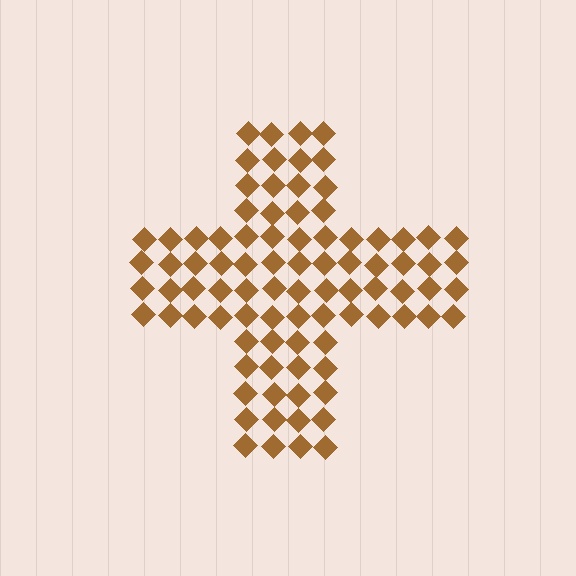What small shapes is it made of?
It is made of small diamonds.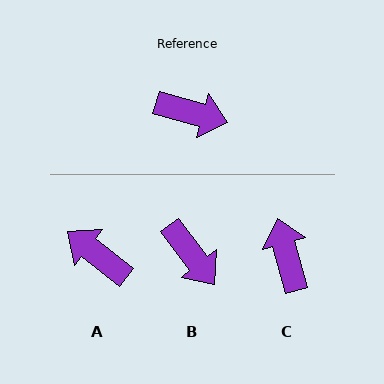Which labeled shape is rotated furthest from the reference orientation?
A, about 158 degrees away.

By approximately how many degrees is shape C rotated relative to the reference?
Approximately 121 degrees counter-clockwise.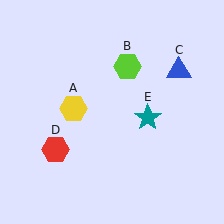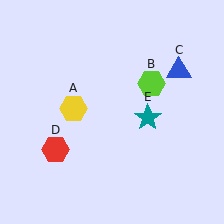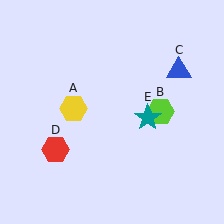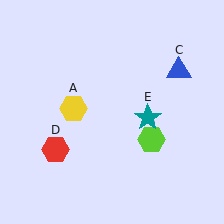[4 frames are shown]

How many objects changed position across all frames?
1 object changed position: lime hexagon (object B).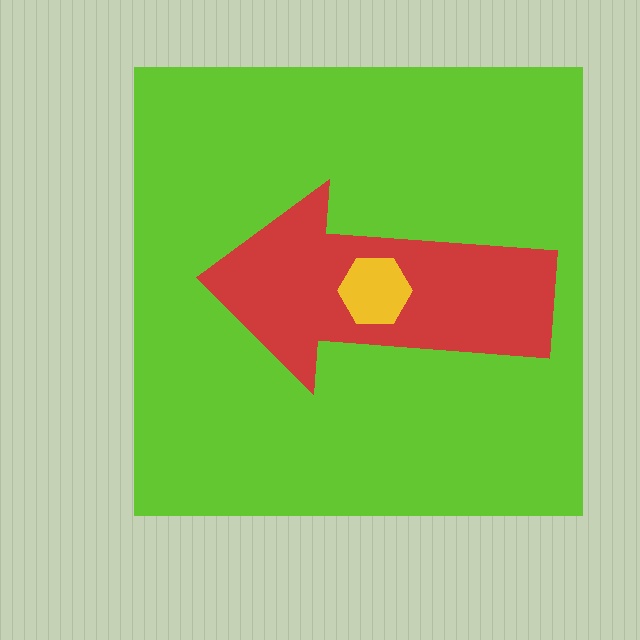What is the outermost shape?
The lime square.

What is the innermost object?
The yellow hexagon.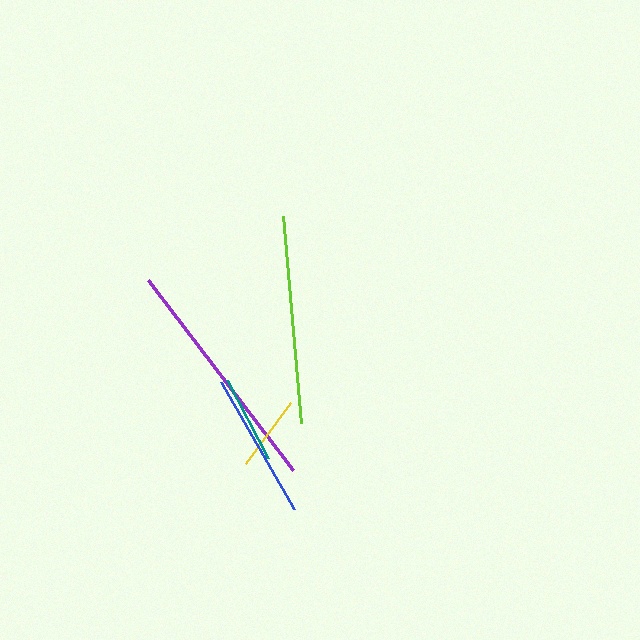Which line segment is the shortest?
The yellow line is the shortest at approximately 76 pixels.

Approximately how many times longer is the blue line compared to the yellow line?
The blue line is approximately 1.9 times the length of the yellow line.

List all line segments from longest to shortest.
From longest to shortest: purple, lime, blue, teal, yellow.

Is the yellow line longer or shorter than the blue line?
The blue line is longer than the yellow line.